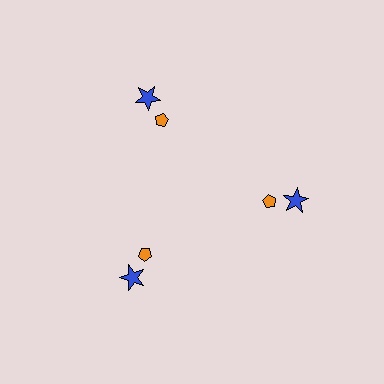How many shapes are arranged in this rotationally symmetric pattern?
There are 6 shapes, arranged in 3 groups of 2.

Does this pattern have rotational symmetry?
Yes, this pattern has 3-fold rotational symmetry. It looks the same after rotating 120 degrees around the center.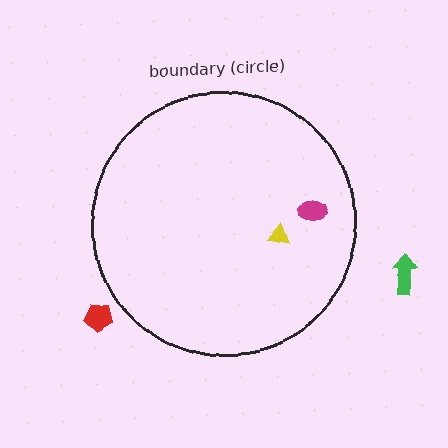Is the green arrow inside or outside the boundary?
Outside.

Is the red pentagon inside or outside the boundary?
Outside.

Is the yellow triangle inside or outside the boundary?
Inside.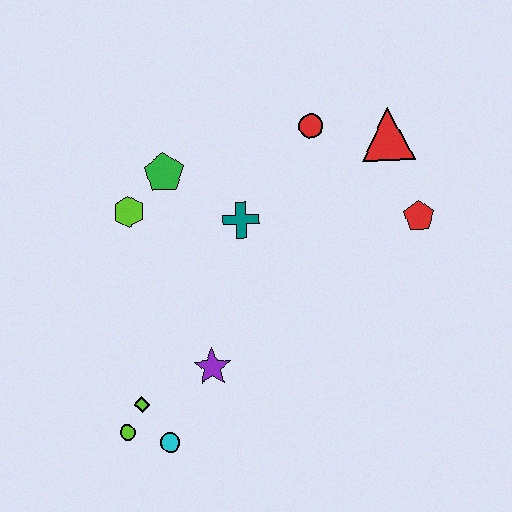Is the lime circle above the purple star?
No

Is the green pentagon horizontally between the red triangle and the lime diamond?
Yes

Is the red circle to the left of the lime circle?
No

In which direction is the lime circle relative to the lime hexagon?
The lime circle is below the lime hexagon.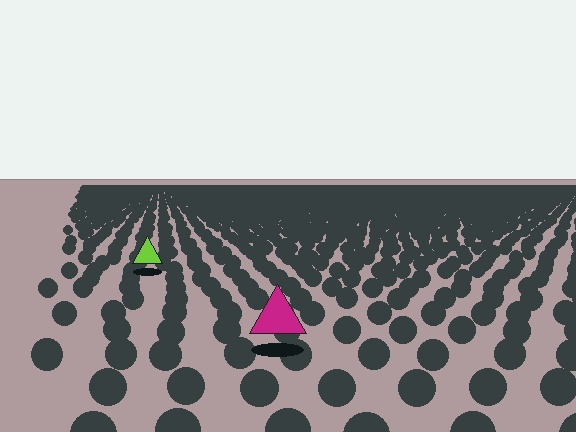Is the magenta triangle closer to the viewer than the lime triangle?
Yes. The magenta triangle is closer — you can tell from the texture gradient: the ground texture is coarser near it.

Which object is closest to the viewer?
The magenta triangle is closest. The texture marks near it are larger and more spread out.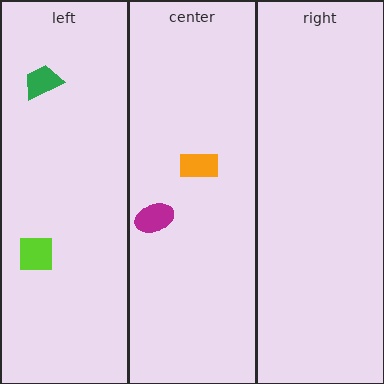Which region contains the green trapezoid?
The left region.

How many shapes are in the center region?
2.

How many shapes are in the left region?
2.